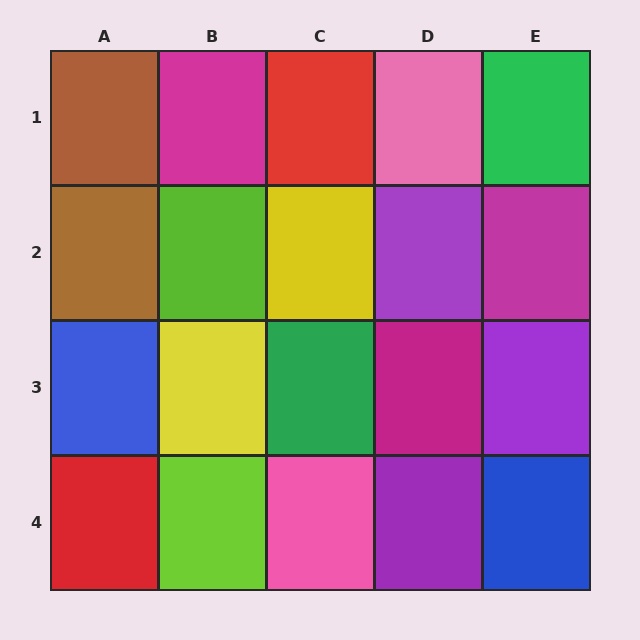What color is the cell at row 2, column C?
Yellow.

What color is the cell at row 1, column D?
Pink.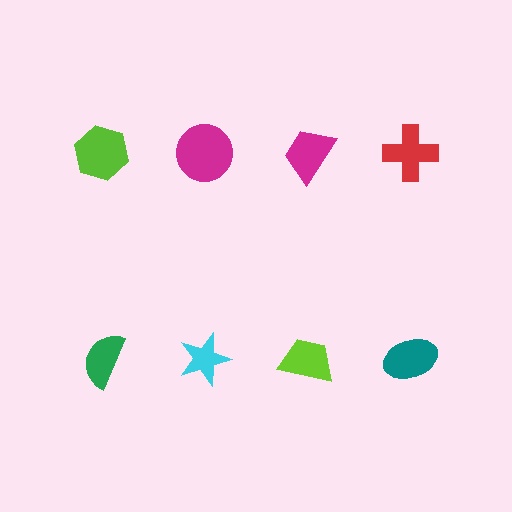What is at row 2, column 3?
A lime trapezoid.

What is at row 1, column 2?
A magenta circle.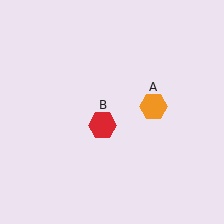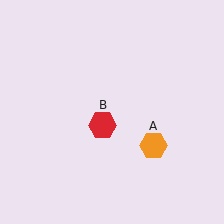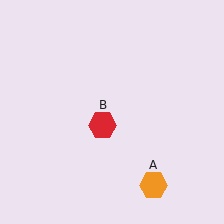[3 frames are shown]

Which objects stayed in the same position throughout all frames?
Red hexagon (object B) remained stationary.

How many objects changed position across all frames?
1 object changed position: orange hexagon (object A).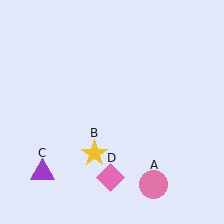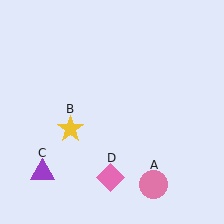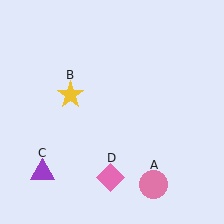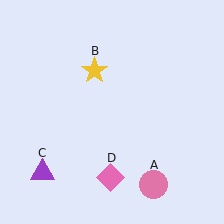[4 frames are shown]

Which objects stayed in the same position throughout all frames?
Pink circle (object A) and purple triangle (object C) and pink diamond (object D) remained stationary.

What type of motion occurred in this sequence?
The yellow star (object B) rotated clockwise around the center of the scene.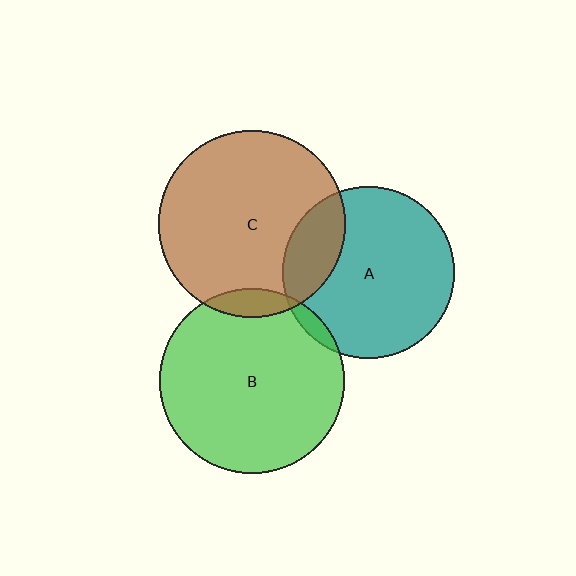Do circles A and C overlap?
Yes.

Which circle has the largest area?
Circle C (brown).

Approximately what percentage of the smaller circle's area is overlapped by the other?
Approximately 20%.